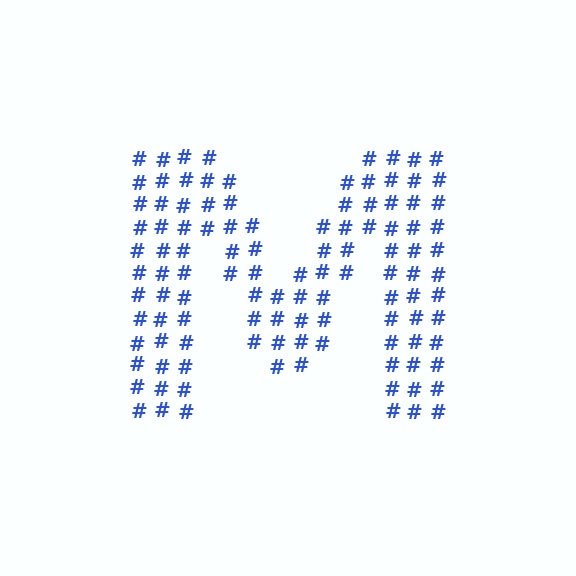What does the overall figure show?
The overall figure shows the letter M.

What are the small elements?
The small elements are hash symbols.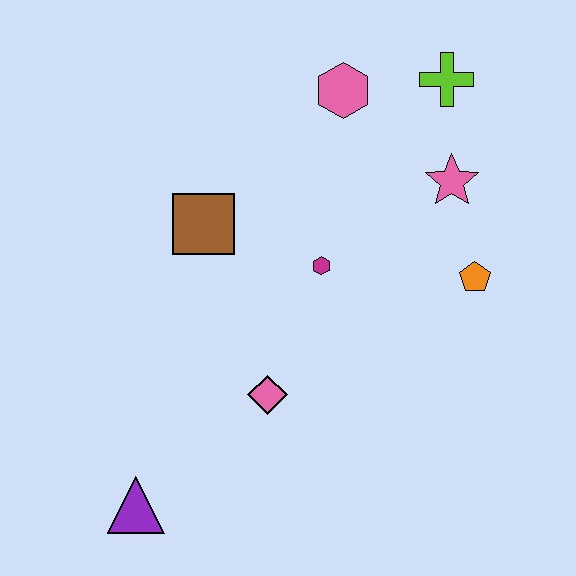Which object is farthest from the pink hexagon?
The purple triangle is farthest from the pink hexagon.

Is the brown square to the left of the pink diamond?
Yes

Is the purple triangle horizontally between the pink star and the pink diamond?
No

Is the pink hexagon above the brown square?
Yes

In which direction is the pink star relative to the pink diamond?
The pink star is above the pink diamond.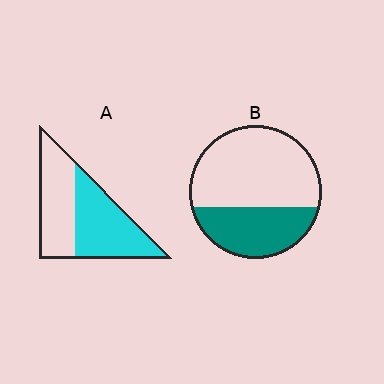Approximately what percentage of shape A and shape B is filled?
A is approximately 55% and B is approximately 35%.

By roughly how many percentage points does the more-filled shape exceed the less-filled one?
By roughly 15 percentage points (A over B).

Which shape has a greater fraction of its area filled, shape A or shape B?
Shape A.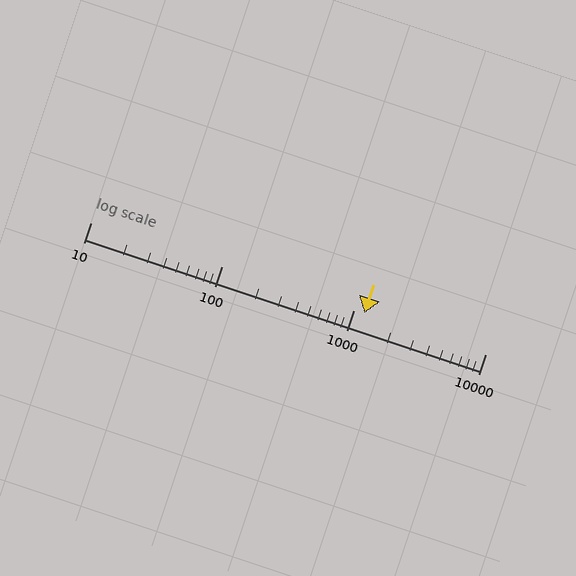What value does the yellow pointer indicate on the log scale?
The pointer indicates approximately 1200.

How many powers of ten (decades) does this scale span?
The scale spans 3 decades, from 10 to 10000.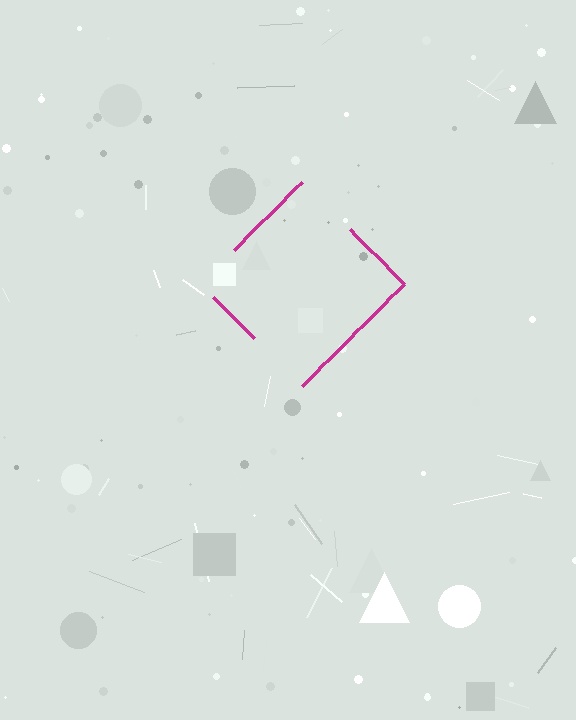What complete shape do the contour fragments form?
The contour fragments form a diamond.